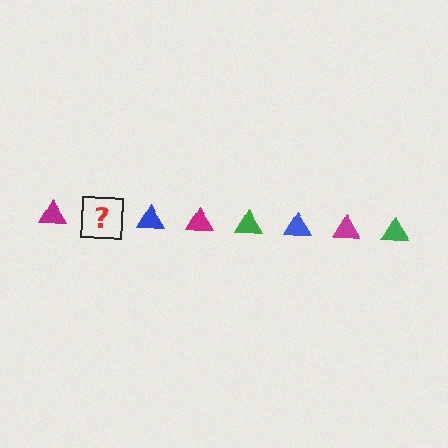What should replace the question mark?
The question mark should be replaced with a green triangle.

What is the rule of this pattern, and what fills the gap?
The rule is that the pattern cycles through magenta, green, blue triangles. The gap should be filled with a green triangle.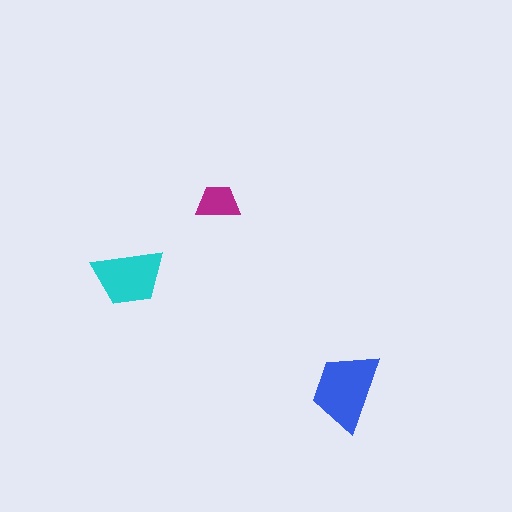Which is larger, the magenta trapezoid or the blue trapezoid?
The blue one.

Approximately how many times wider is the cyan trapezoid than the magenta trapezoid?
About 1.5 times wider.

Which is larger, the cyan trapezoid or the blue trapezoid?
The blue one.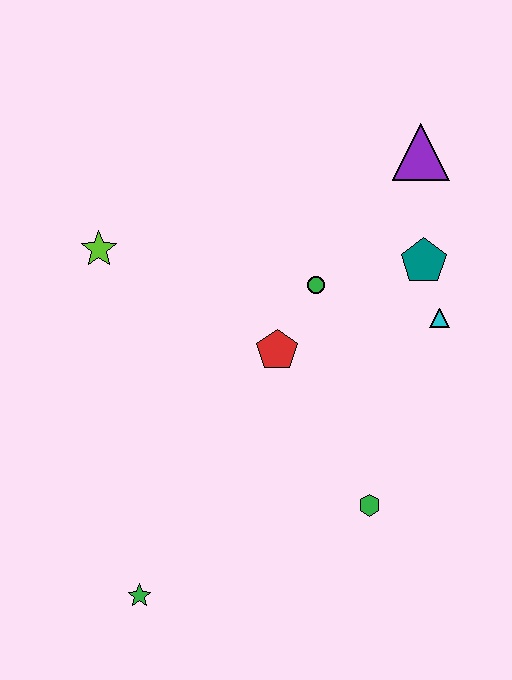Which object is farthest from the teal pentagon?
The green star is farthest from the teal pentagon.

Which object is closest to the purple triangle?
The teal pentagon is closest to the purple triangle.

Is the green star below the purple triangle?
Yes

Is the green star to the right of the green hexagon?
No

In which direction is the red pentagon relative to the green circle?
The red pentagon is below the green circle.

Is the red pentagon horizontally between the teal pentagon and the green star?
Yes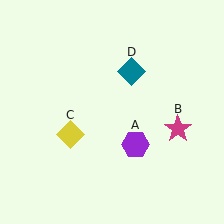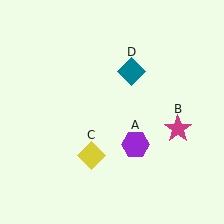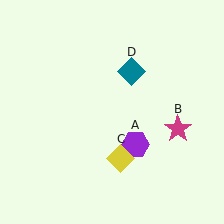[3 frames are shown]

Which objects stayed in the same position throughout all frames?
Purple hexagon (object A) and magenta star (object B) and teal diamond (object D) remained stationary.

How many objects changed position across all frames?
1 object changed position: yellow diamond (object C).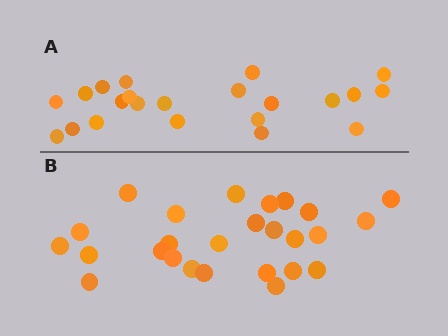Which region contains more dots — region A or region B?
Region B (the bottom region) has more dots.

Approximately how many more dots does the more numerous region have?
Region B has about 4 more dots than region A.